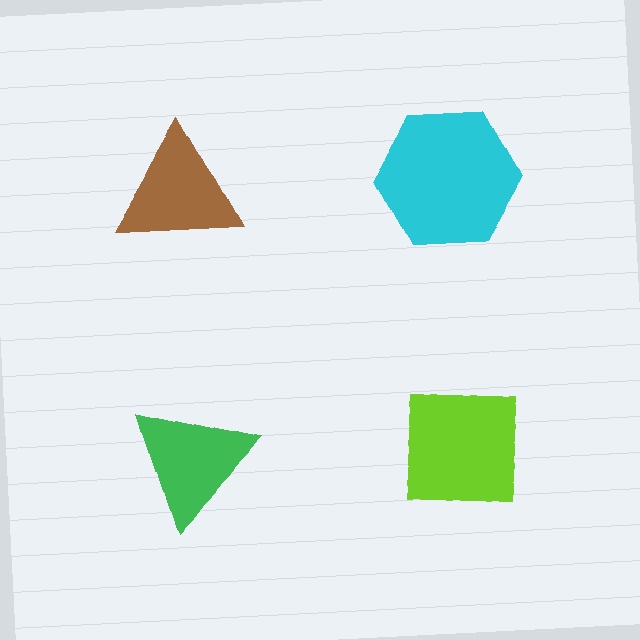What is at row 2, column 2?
A lime square.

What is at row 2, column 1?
A green triangle.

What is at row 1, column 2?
A cyan hexagon.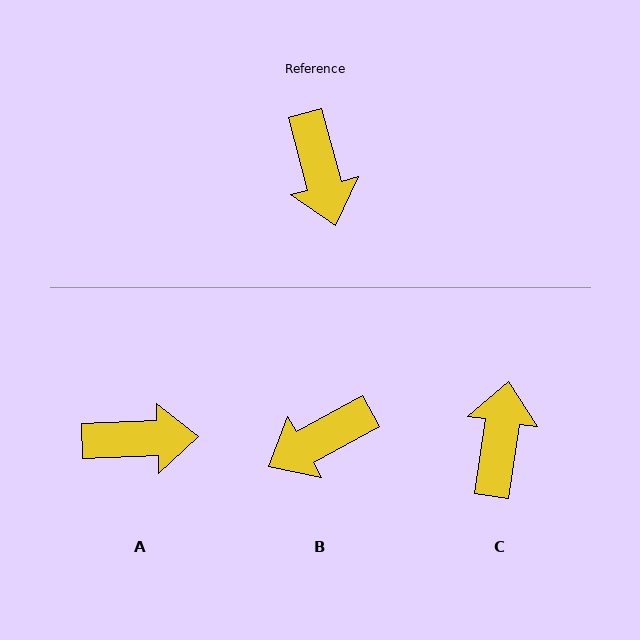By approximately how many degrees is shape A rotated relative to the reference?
Approximately 77 degrees counter-clockwise.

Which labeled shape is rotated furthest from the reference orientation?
C, about 157 degrees away.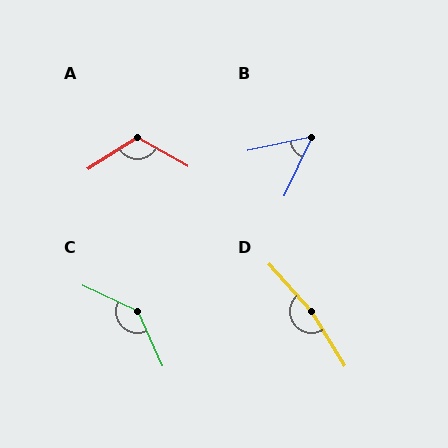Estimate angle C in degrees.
Approximately 139 degrees.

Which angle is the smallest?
B, at approximately 53 degrees.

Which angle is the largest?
D, at approximately 170 degrees.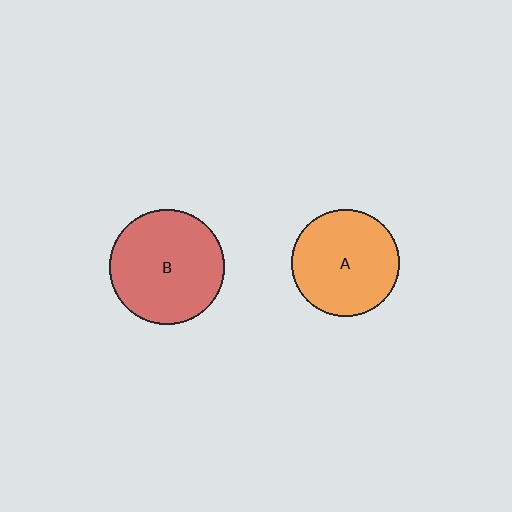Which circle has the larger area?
Circle B (red).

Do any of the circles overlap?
No, none of the circles overlap.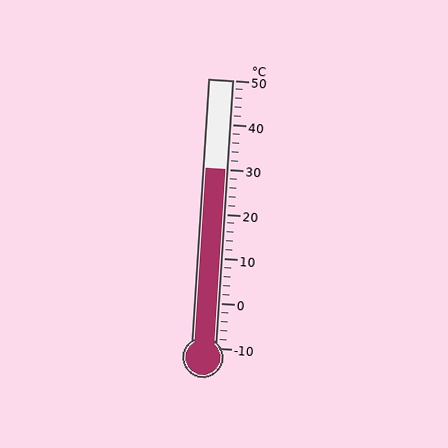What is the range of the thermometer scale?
The thermometer scale ranges from -10°C to 50°C.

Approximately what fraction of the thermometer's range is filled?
The thermometer is filled to approximately 65% of its range.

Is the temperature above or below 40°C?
The temperature is below 40°C.